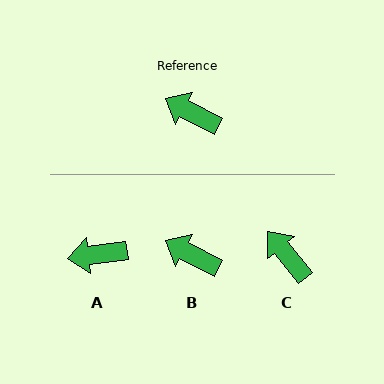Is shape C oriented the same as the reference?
No, it is off by about 23 degrees.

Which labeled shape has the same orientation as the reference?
B.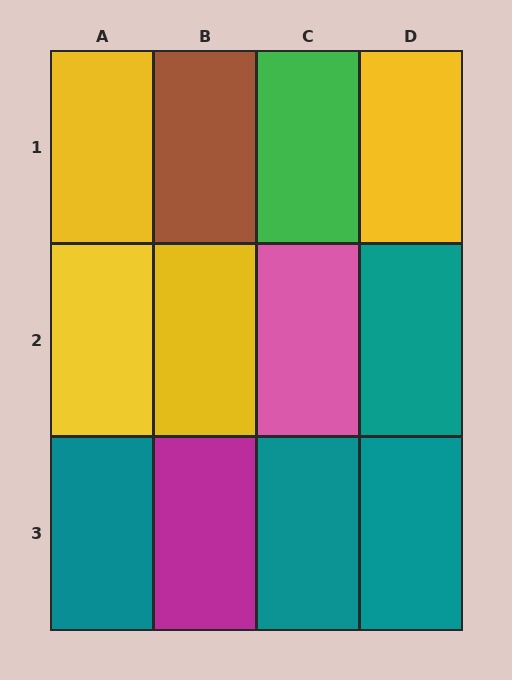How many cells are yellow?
4 cells are yellow.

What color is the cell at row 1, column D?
Yellow.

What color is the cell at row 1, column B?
Brown.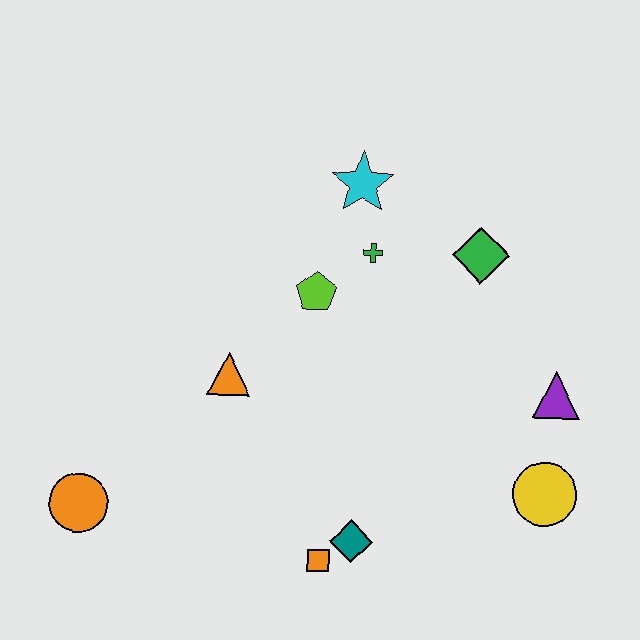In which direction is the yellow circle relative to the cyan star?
The yellow circle is below the cyan star.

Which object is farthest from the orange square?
The cyan star is farthest from the orange square.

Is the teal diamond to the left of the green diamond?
Yes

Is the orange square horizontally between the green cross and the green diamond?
No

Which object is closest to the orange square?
The teal diamond is closest to the orange square.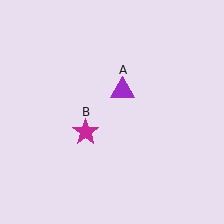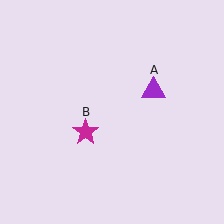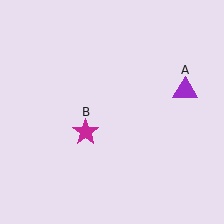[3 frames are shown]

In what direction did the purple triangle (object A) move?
The purple triangle (object A) moved right.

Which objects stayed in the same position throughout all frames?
Magenta star (object B) remained stationary.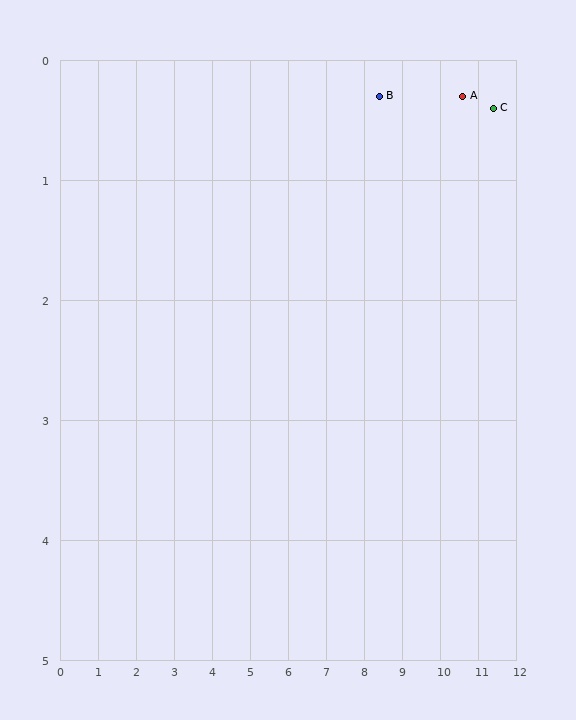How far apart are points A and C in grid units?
Points A and C are about 0.8 grid units apart.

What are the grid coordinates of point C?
Point C is at approximately (11.4, 0.4).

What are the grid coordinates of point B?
Point B is at approximately (8.4, 0.3).